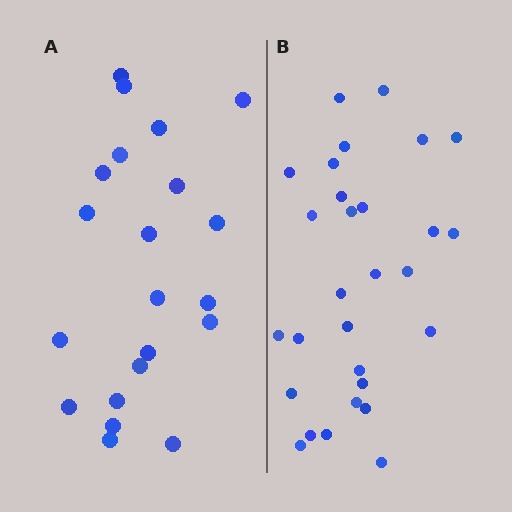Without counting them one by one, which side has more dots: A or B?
Region B (the right region) has more dots.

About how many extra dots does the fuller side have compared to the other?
Region B has roughly 8 or so more dots than region A.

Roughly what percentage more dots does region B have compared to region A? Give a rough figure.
About 40% more.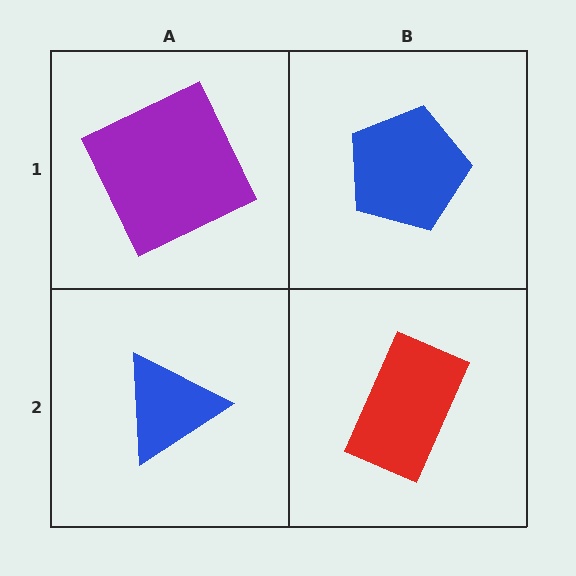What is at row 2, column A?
A blue triangle.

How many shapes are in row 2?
2 shapes.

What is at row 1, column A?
A purple square.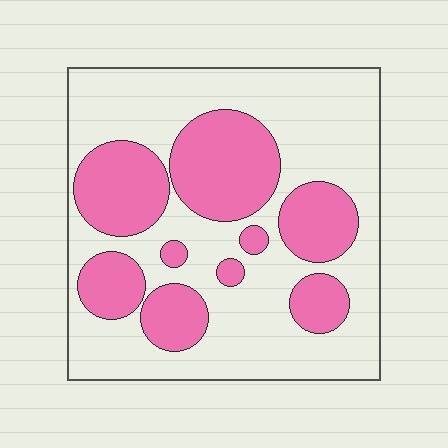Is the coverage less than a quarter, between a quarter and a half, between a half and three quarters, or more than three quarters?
Between a quarter and a half.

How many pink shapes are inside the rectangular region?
9.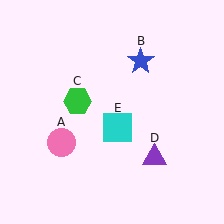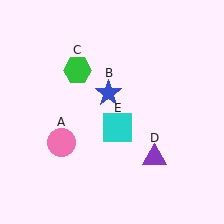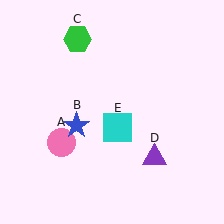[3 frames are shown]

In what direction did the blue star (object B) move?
The blue star (object B) moved down and to the left.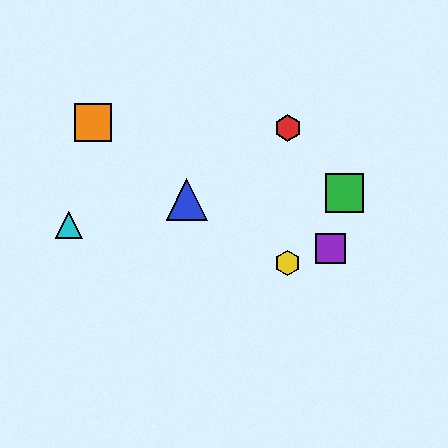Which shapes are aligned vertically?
The red hexagon, the yellow hexagon are aligned vertically.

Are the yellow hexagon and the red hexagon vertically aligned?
Yes, both are at x≈288.